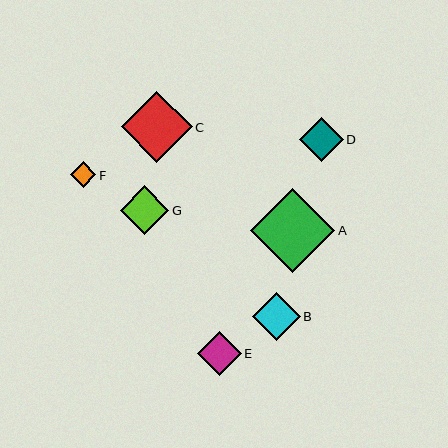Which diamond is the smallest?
Diamond F is the smallest with a size of approximately 26 pixels.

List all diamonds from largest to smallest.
From largest to smallest: A, C, G, B, E, D, F.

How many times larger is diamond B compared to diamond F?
Diamond B is approximately 1.9 times the size of diamond F.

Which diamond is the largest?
Diamond A is the largest with a size of approximately 84 pixels.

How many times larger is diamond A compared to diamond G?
Diamond A is approximately 1.7 times the size of diamond G.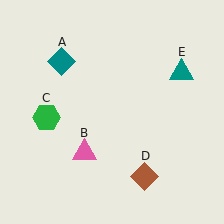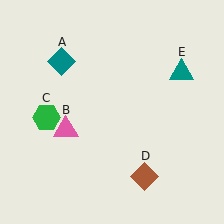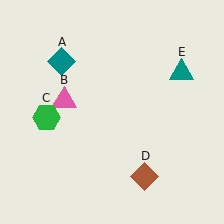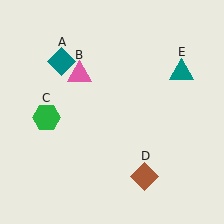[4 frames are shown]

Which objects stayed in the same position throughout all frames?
Teal diamond (object A) and green hexagon (object C) and brown diamond (object D) and teal triangle (object E) remained stationary.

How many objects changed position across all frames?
1 object changed position: pink triangle (object B).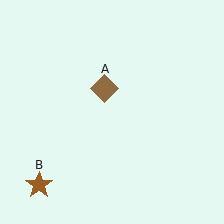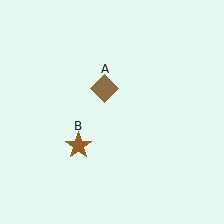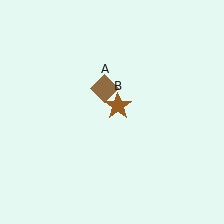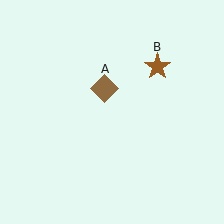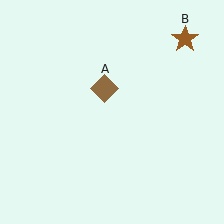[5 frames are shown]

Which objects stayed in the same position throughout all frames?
Brown diamond (object A) remained stationary.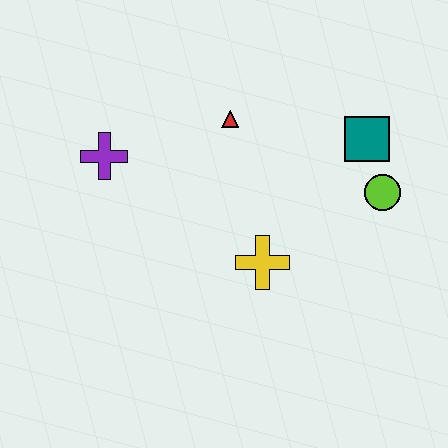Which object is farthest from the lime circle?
The purple cross is farthest from the lime circle.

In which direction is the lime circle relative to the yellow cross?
The lime circle is to the right of the yellow cross.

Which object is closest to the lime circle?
The teal square is closest to the lime circle.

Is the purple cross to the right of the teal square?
No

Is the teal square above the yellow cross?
Yes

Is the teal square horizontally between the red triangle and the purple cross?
No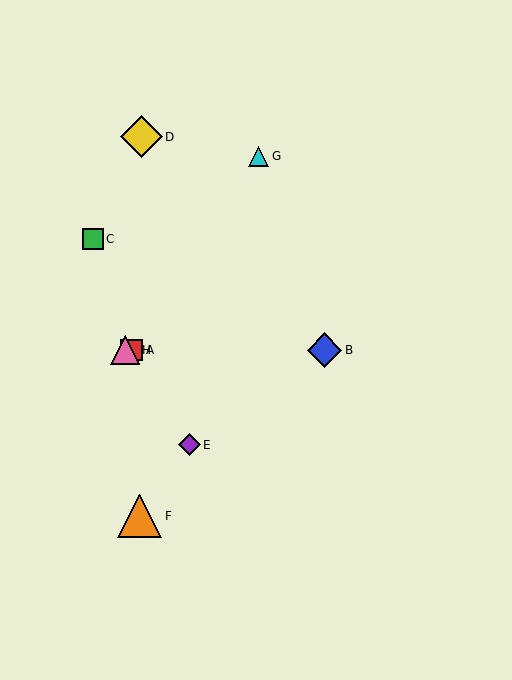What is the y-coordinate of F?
Object F is at y≈516.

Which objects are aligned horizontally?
Objects A, B, H are aligned horizontally.